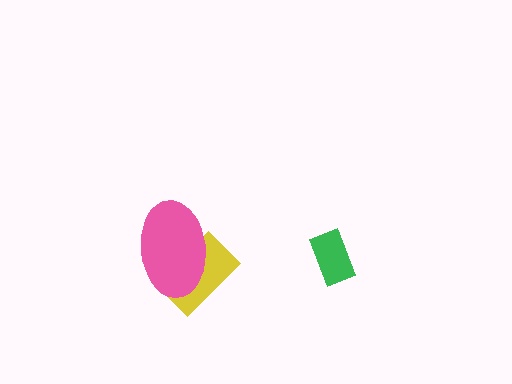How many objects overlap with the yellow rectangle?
1 object overlaps with the yellow rectangle.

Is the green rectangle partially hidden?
No, no other shape covers it.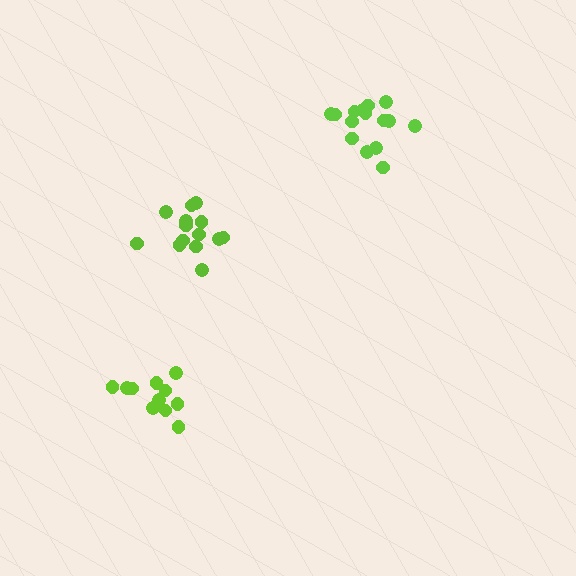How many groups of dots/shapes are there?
There are 3 groups.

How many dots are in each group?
Group 1: 16 dots, Group 2: 11 dots, Group 3: 14 dots (41 total).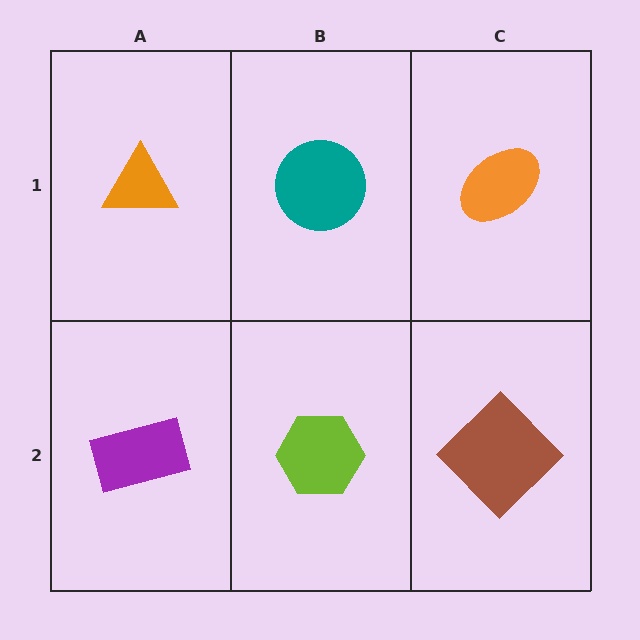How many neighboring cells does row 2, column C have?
2.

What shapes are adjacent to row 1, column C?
A brown diamond (row 2, column C), a teal circle (row 1, column B).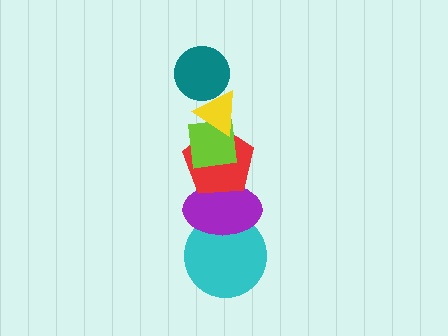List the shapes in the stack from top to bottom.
From top to bottom: the teal circle, the yellow triangle, the lime square, the red pentagon, the purple ellipse, the cyan circle.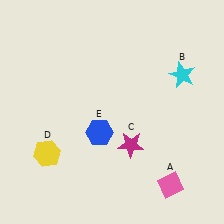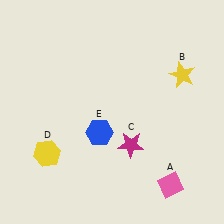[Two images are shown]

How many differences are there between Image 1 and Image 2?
There is 1 difference between the two images.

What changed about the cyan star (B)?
In Image 1, B is cyan. In Image 2, it changed to yellow.